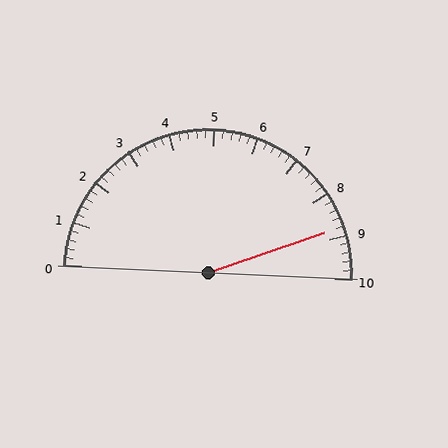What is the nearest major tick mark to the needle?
The nearest major tick mark is 9.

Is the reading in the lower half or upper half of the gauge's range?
The reading is in the upper half of the range (0 to 10).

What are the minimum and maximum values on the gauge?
The gauge ranges from 0 to 10.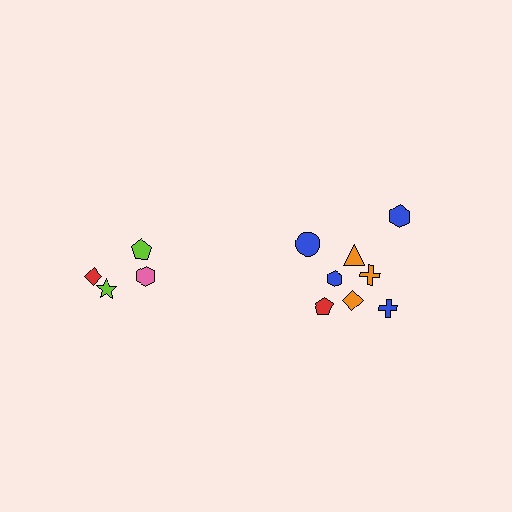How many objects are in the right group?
There are 8 objects.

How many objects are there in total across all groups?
There are 12 objects.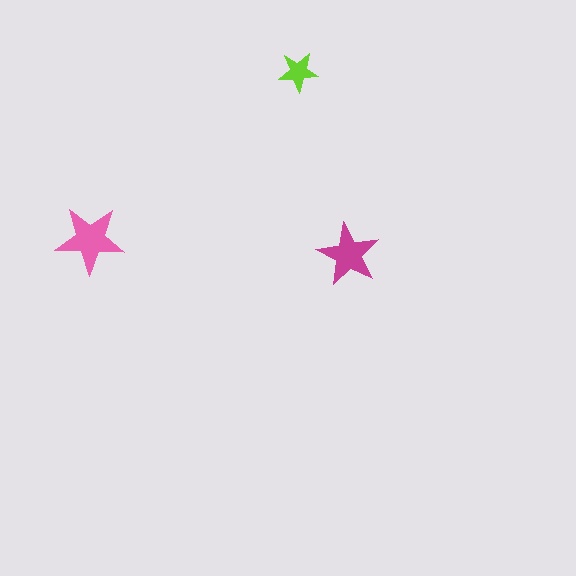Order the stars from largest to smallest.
the pink one, the magenta one, the lime one.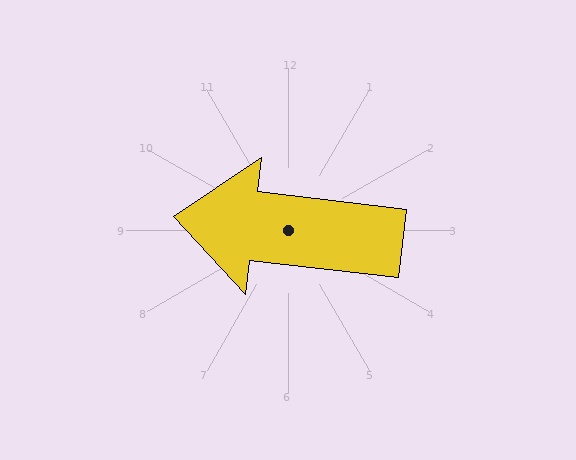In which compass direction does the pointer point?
West.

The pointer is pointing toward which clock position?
Roughly 9 o'clock.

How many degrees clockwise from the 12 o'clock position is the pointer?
Approximately 277 degrees.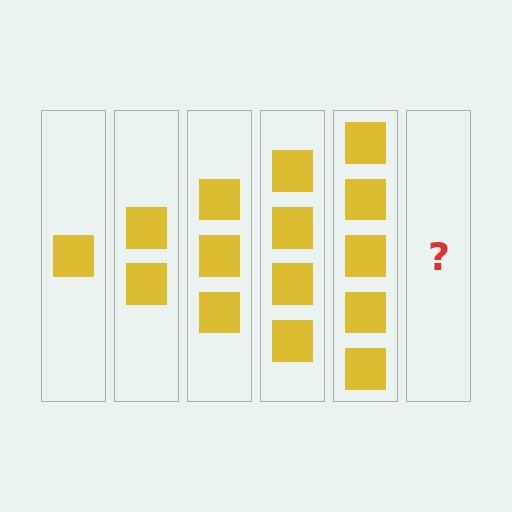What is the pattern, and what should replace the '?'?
The pattern is that each step adds one more square. The '?' should be 6 squares.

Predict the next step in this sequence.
The next step is 6 squares.